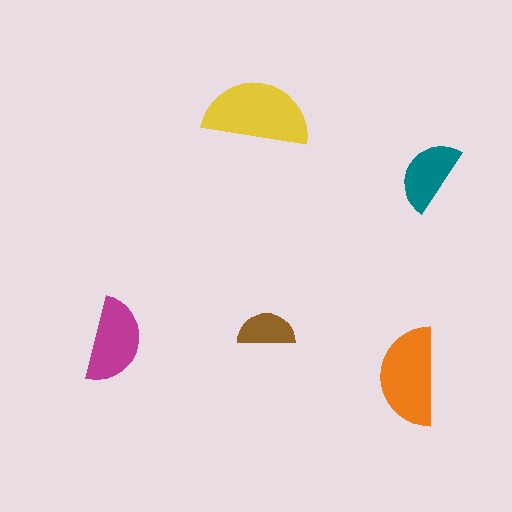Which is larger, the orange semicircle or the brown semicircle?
The orange one.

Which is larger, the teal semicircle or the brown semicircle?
The teal one.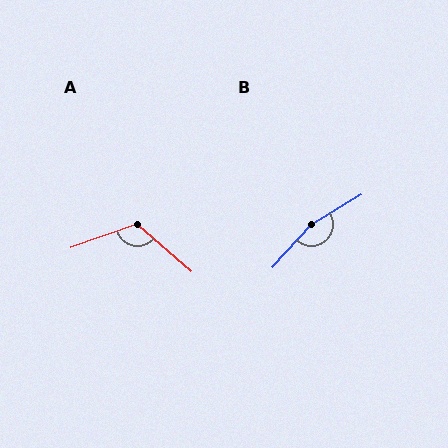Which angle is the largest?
B, at approximately 164 degrees.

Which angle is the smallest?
A, at approximately 120 degrees.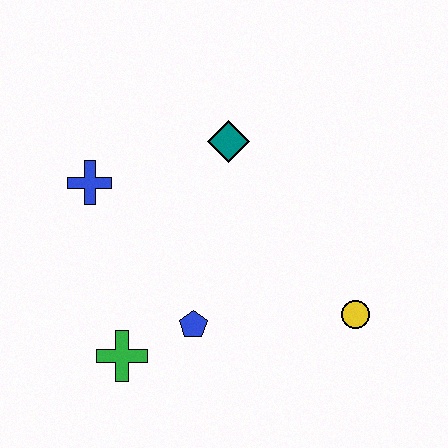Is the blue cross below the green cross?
No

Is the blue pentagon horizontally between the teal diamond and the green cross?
Yes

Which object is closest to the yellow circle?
The blue pentagon is closest to the yellow circle.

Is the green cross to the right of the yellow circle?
No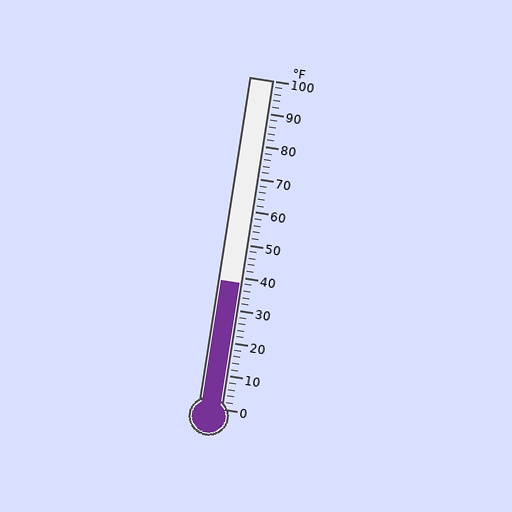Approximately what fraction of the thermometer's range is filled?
The thermometer is filled to approximately 40% of its range.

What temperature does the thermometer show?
The thermometer shows approximately 38°F.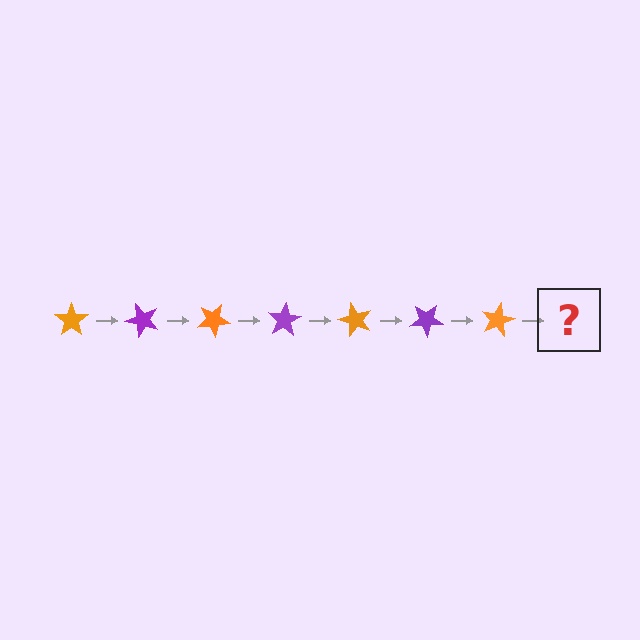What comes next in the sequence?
The next element should be a purple star, rotated 350 degrees from the start.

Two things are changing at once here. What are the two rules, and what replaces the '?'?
The two rules are that it rotates 50 degrees each step and the color cycles through orange and purple. The '?' should be a purple star, rotated 350 degrees from the start.